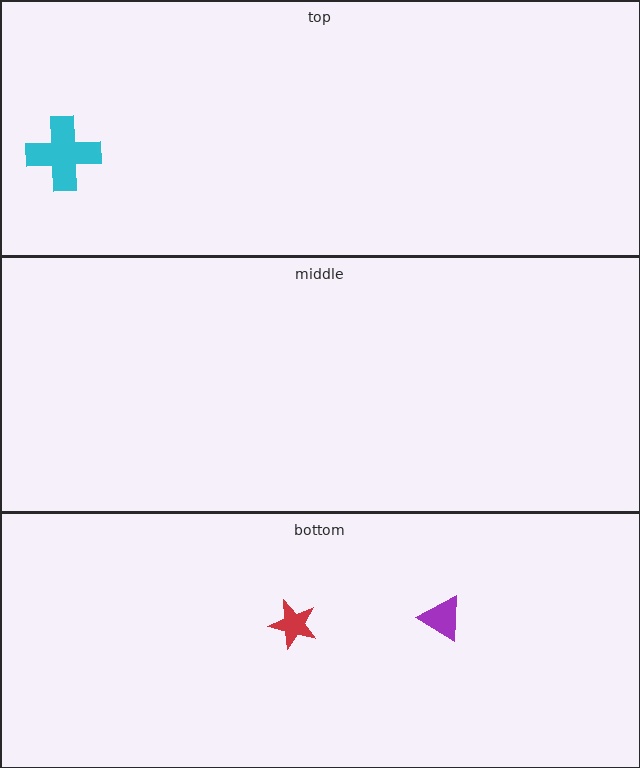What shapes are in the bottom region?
The purple triangle, the red star.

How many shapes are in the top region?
1.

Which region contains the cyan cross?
The top region.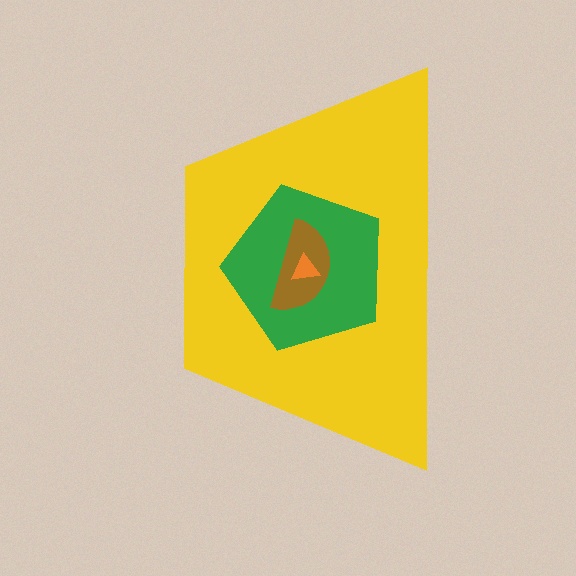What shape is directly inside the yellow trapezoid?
The green pentagon.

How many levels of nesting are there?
4.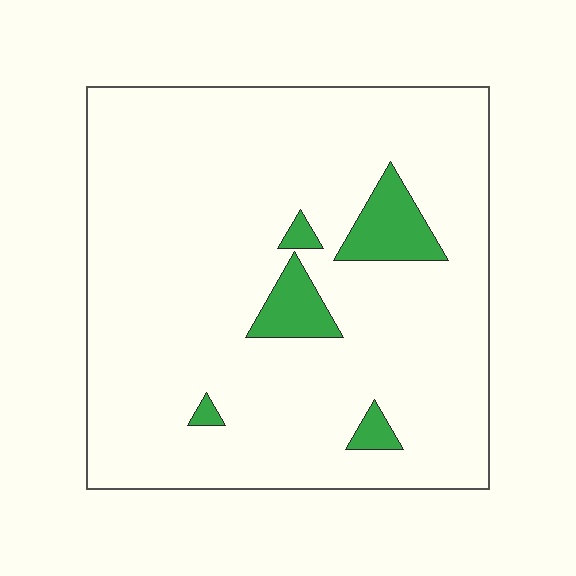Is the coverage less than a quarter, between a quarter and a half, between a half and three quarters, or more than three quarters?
Less than a quarter.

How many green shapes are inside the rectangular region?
5.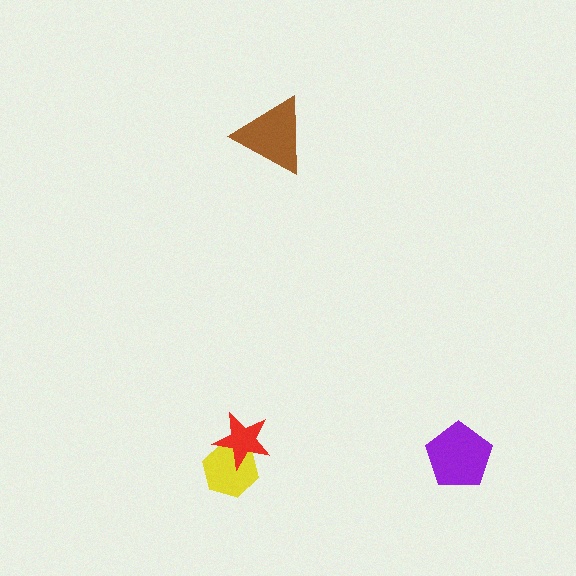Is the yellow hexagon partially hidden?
Yes, it is partially covered by another shape.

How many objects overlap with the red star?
1 object overlaps with the red star.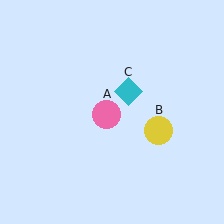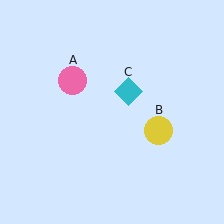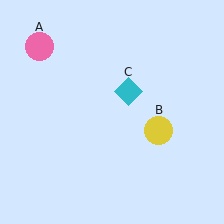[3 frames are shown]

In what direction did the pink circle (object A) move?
The pink circle (object A) moved up and to the left.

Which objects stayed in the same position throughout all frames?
Yellow circle (object B) and cyan diamond (object C) remained stationary.